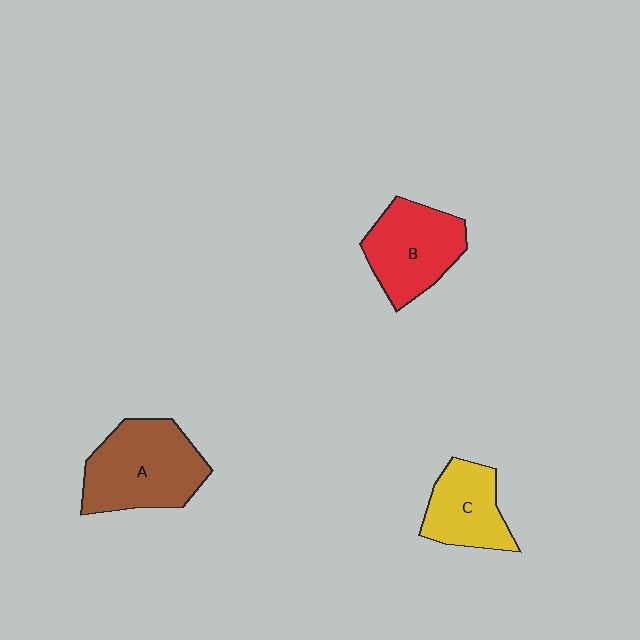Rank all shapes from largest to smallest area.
From largest to smallest: A (brown), B (red), C (yellow).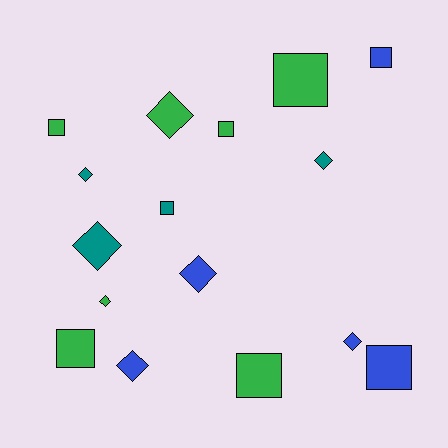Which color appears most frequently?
Green, with 7 objects.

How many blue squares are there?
There are 2 blue squares.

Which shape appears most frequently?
Square, with 8 objects.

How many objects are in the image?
There are 16 objects.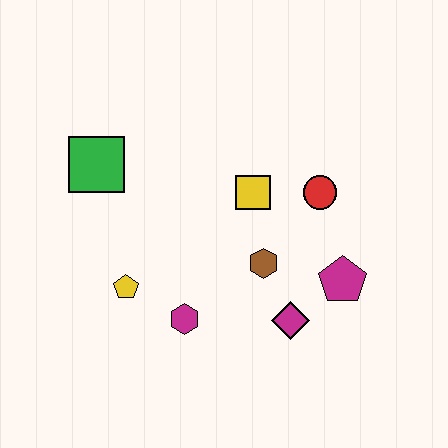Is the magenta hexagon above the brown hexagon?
No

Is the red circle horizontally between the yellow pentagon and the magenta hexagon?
No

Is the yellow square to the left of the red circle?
Yes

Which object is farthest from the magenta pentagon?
The green square is farthest from the magenta pentagon.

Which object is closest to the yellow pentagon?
The magenta hexagon is closest to the yellow pentagon.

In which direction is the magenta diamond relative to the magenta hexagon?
The magenta diamond is to the right of the magenta hexagon.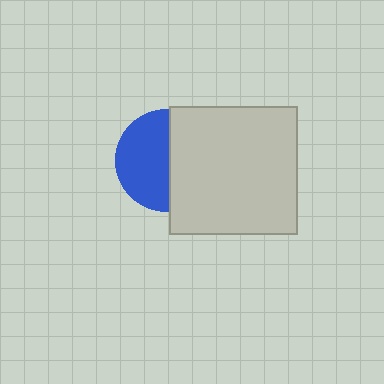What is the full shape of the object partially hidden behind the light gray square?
The partially hidden object is a blue circle.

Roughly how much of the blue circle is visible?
About half of it is visible (roughly 53%).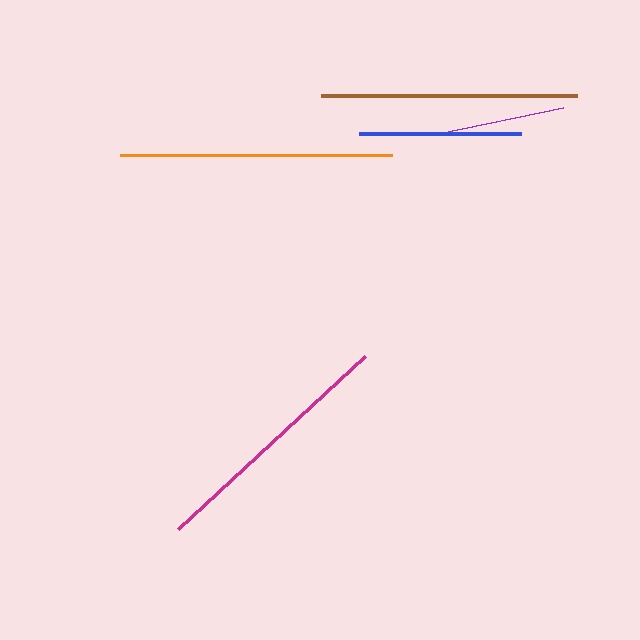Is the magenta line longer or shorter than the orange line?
The orange line is longer than the magenta line.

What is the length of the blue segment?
The blue segment is approximately 162 pixels long.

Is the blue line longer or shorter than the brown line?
The brown line is longer than the blue line.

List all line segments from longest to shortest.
From longest to shortest: orange, brown, magenta, blue, purple.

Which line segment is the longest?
The orange line is the longest at approximately 272 pixels.